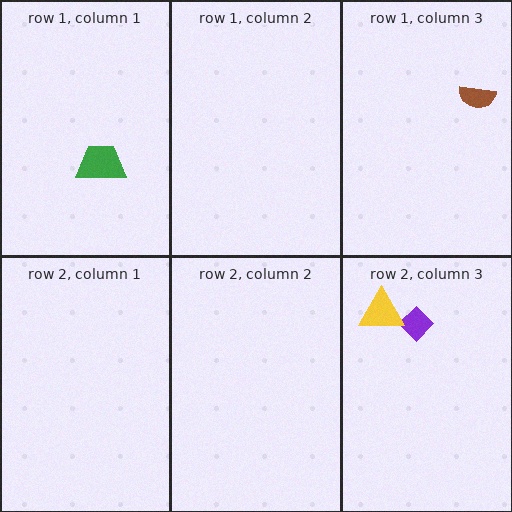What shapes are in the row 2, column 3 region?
The purple diamond, the yellow triangle.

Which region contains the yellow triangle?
The row 2, column 3 region.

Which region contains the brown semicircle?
The row 1, column 3 region.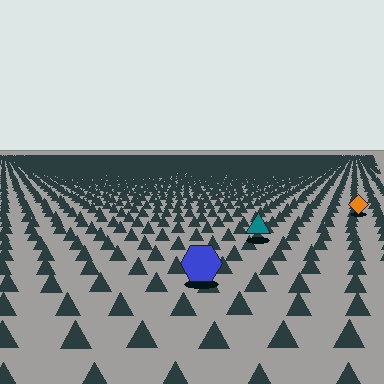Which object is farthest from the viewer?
The orange diamond is farthest from the viewer. It appears smaller and the ground texture around it is denser.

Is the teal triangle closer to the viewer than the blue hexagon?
No. The blue hexagon is closer — you can tell from the texture gradient: the ground texture is coarser near it.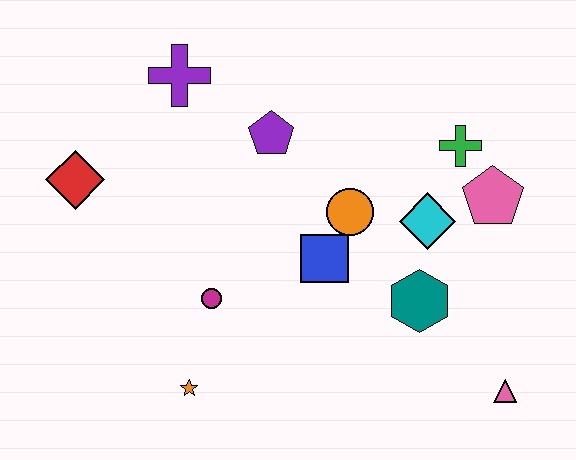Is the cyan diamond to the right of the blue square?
Yes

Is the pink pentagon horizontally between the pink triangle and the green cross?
Yes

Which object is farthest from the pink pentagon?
The red diamond is farthest from the pink pentagon.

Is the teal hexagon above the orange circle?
No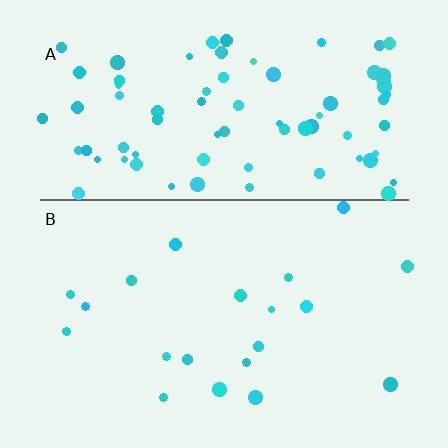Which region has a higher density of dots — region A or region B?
A (the top).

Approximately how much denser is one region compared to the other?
Approximately 4.0× — region A over region B.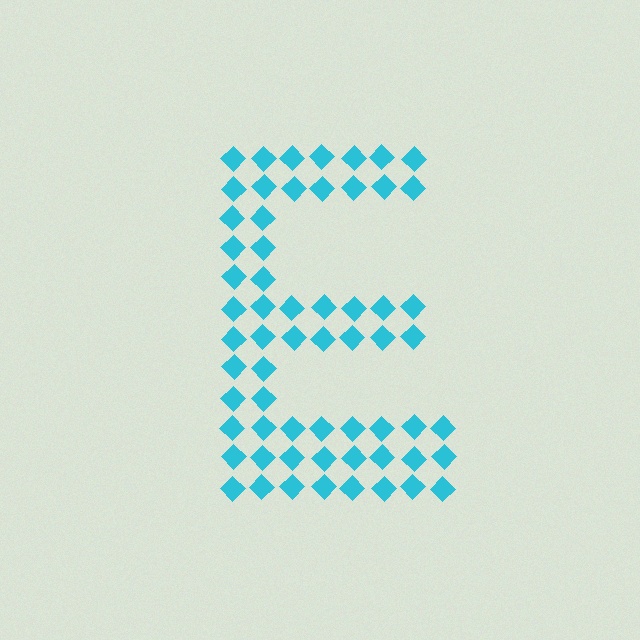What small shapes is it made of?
It is made of small diamonds.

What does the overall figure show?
The overall figure shows the letter E.